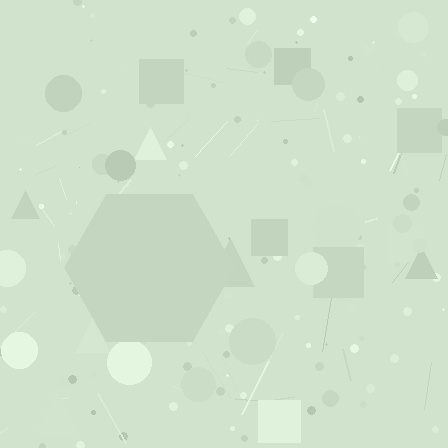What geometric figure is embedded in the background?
A hexagon is embedded in the background.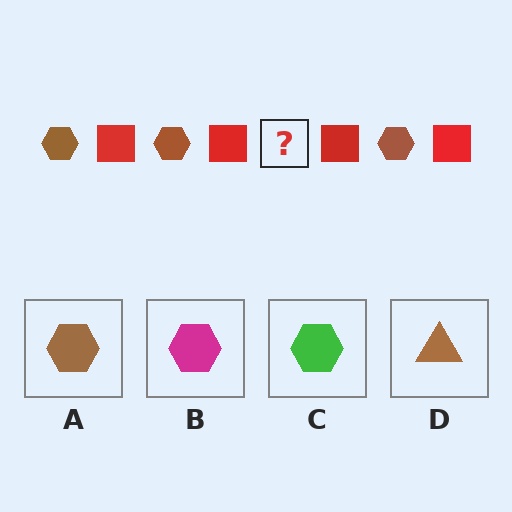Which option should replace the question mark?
Option A.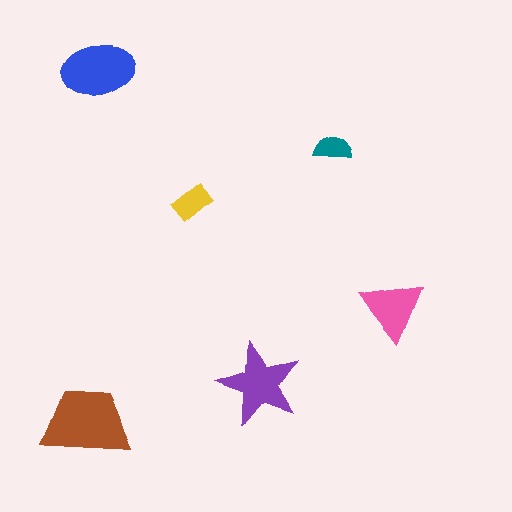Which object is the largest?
The brown trapezoid.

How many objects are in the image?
There are 6 objects in the image.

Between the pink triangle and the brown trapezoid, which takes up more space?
The brown trapezoid.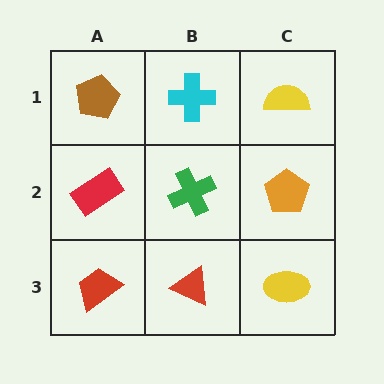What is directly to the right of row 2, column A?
A green cross.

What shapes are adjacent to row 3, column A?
A red rectangle (row 2, column A), a red triangle (row 3, column B).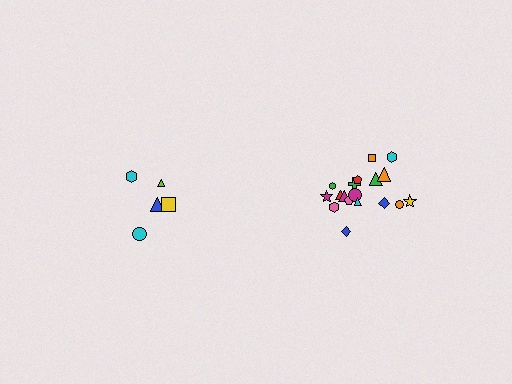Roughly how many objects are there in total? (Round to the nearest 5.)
Roughly 25 objects in total.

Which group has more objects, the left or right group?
The right group.